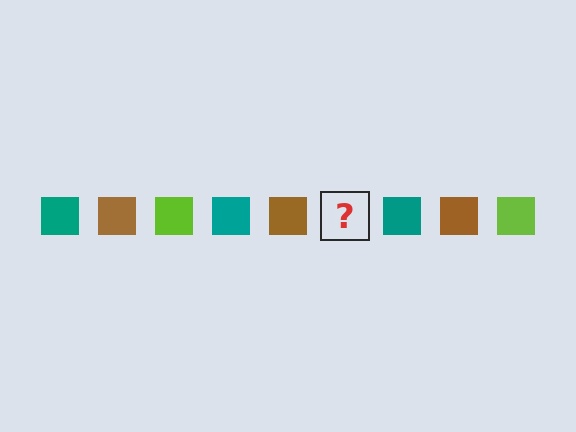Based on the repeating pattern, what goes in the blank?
The blank should be a lime square.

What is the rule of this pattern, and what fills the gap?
The rule is that the pattern cycles through teal, brown, lime squares. The gap should be filled with a lime square.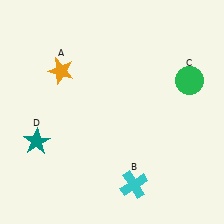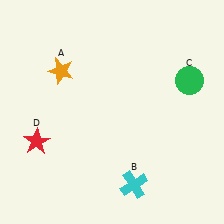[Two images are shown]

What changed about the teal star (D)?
In Image 1, D is teal. In Image 2, it changed to red.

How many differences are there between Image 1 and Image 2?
There is 1 difference between the two images.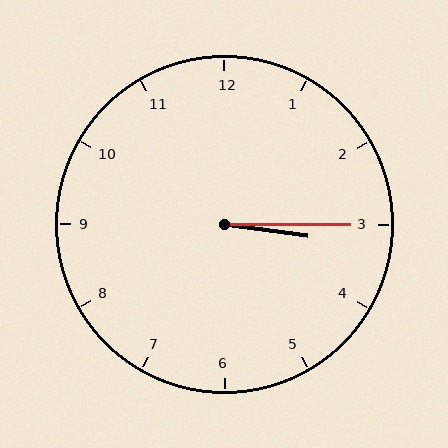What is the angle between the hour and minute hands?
Approximately 8 degrees.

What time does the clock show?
3:15.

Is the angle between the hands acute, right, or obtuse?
It is acute.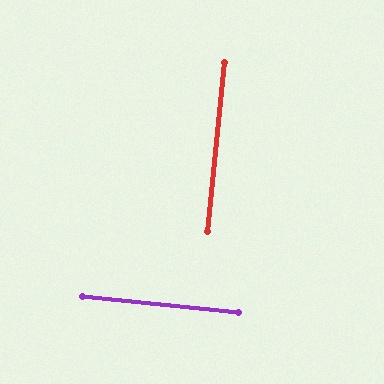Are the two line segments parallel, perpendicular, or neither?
Perpendicular — they meet at approximately 90°.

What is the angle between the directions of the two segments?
Approximately 90 degrees.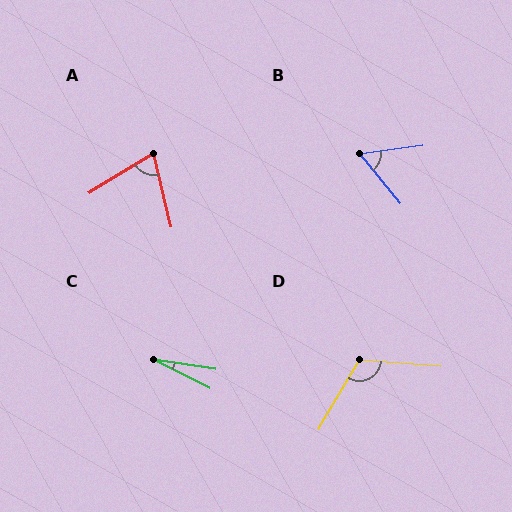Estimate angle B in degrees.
Approximately 58 degrees.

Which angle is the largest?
D, at approximately 115 degrees.